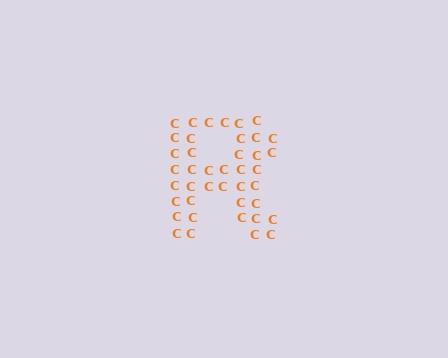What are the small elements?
The small elements are letter C's.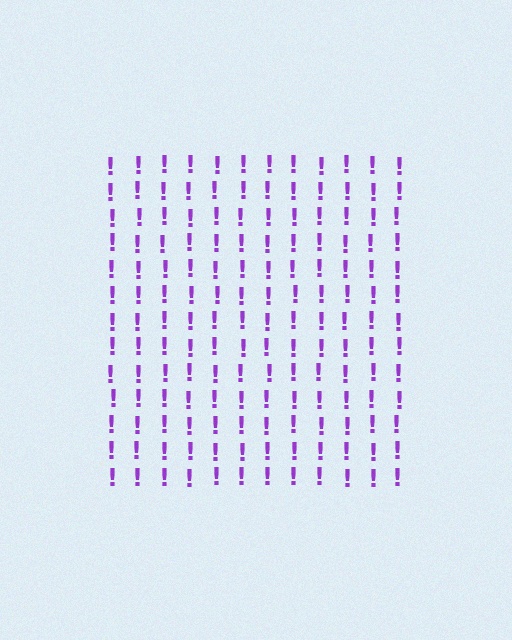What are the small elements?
The small elements are exclamation marks.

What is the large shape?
The large shape is a square.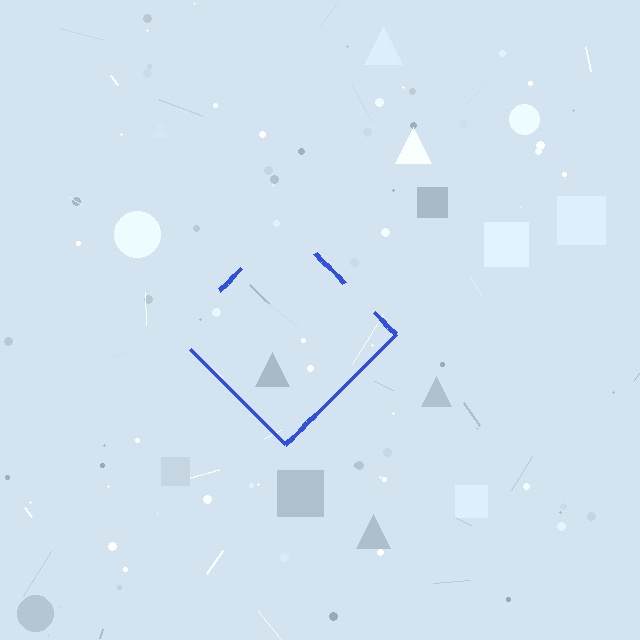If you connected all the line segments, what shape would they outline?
They would outline a diamond.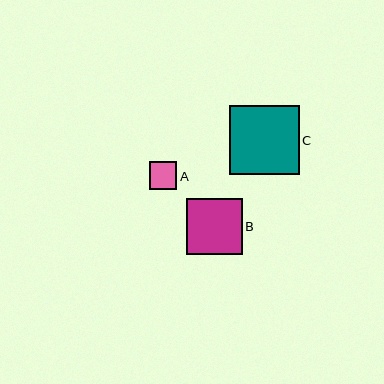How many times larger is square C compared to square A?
Square C is approximately 2.5 times the size of square A.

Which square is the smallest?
Square A is the smallest with a size of approximately 27 pixels.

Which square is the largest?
Square C is the largest with a size of approximately 69 pixels.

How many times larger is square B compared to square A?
Square B is approximately 2.0 times the size of square A.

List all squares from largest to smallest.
From largest to smallest: C, B, A.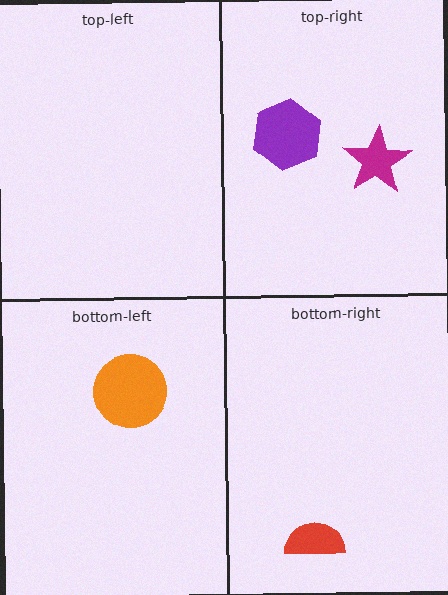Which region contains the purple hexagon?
The top-right region.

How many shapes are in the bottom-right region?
1.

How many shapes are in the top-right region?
2.